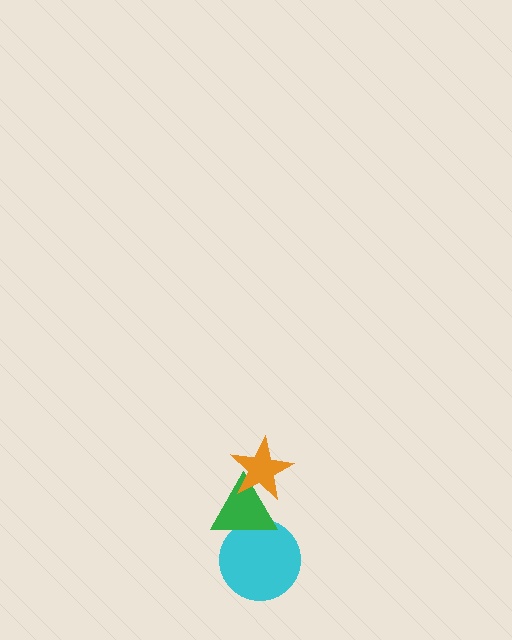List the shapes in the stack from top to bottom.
From top to bottom: the orange star, the green triangle, the cyan circle.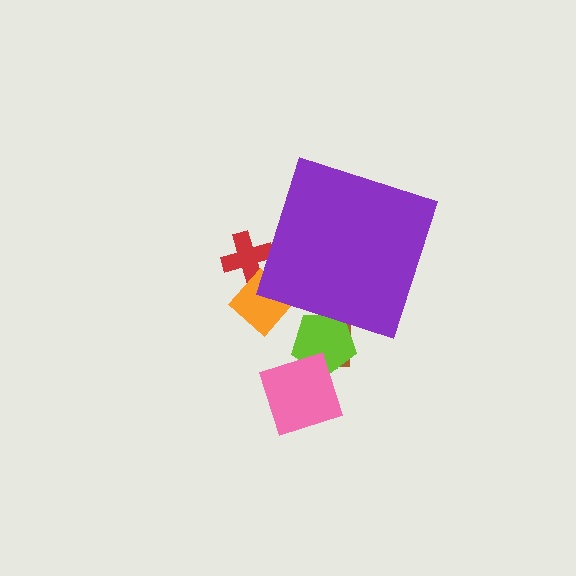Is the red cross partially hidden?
Yes, the red cross is partially hidden behind the purple diamond.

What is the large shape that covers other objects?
A purple diamond.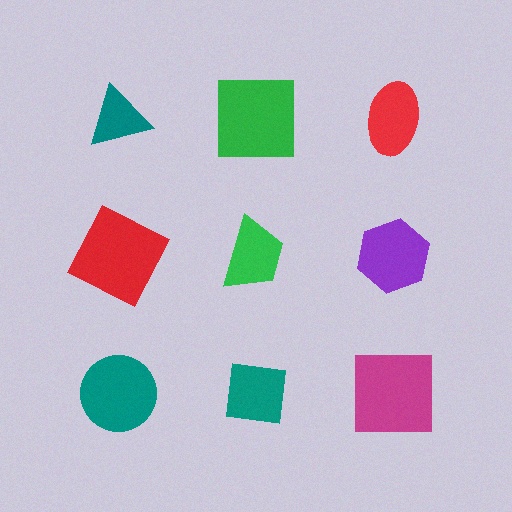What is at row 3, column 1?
A teal circle.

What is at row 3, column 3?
A magenta square.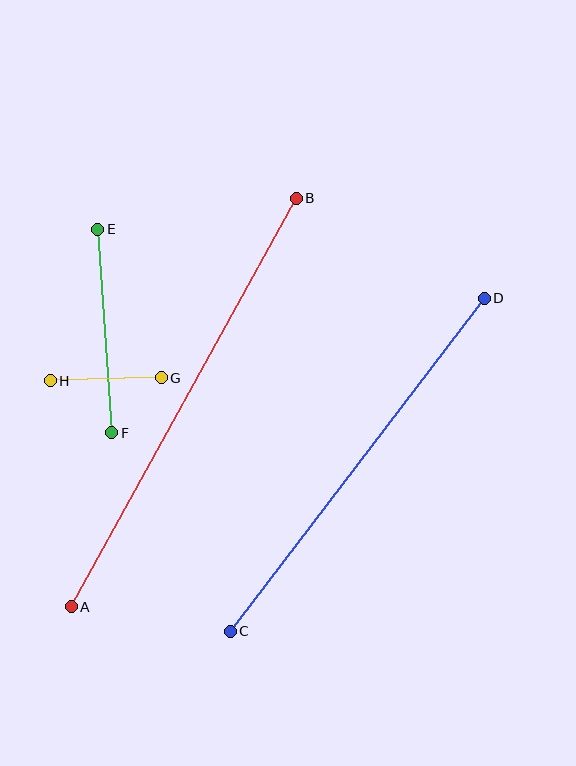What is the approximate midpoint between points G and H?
The midpoint is at approximately (106, 379) pixels.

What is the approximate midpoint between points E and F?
The midpoint is at approximately (105, 331) pixels.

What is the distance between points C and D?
The distance is approximately 419 pixels.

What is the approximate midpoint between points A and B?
The midpoint is at approximately (184, 402) pixels.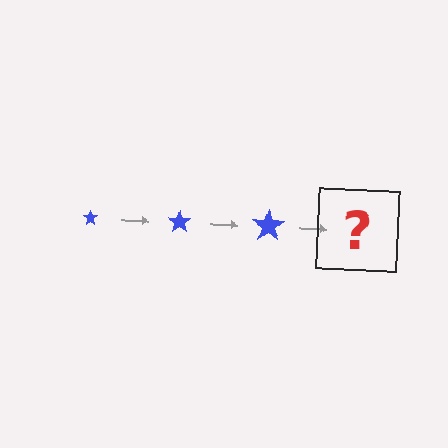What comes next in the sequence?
The next element should be a blue star, larger than the previous one.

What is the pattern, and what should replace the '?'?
The pattern is that the star gets progressively larger each step. The '?' should be a blue star, larger than the previous one.